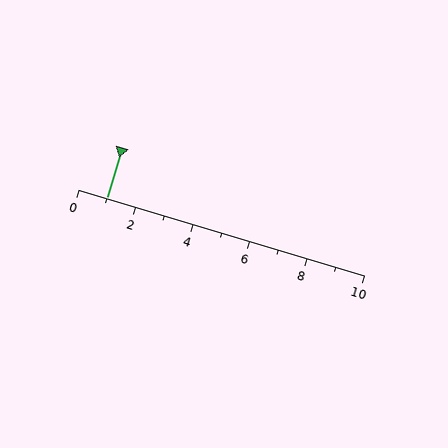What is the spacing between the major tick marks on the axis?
The major ticks are spaced 2 apart.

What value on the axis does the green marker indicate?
The marker indicates approximately 1.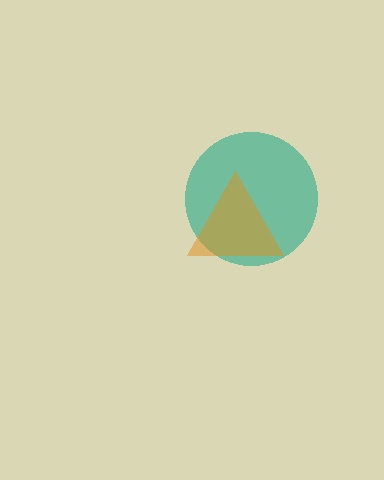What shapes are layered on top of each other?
The layered shapes are: a teal circle, an orange triangle.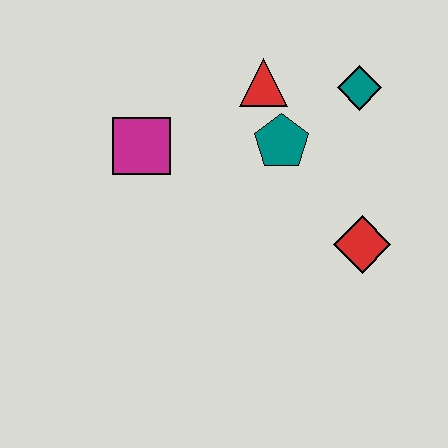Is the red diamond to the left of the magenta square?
No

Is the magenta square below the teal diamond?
Yes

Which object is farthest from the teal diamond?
The magenta square is farthest from the teal diamond.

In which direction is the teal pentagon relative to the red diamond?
The teal pentagon is above the red diamond.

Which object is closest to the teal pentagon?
The red triangle is closest to the teal pentagon.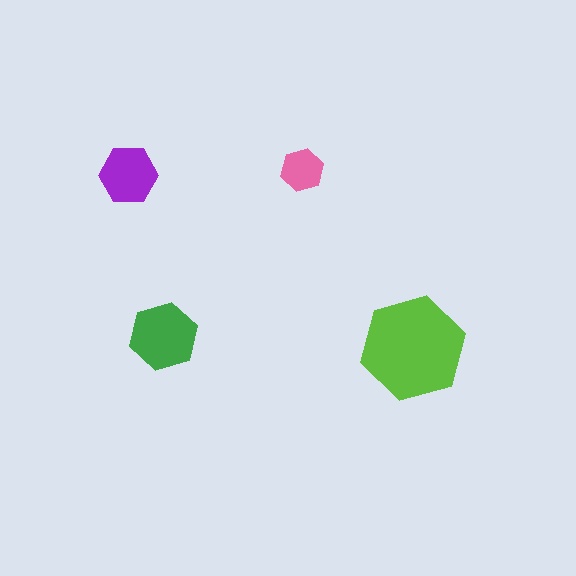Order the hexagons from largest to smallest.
the lime one, the green one, the purple one, the pink one.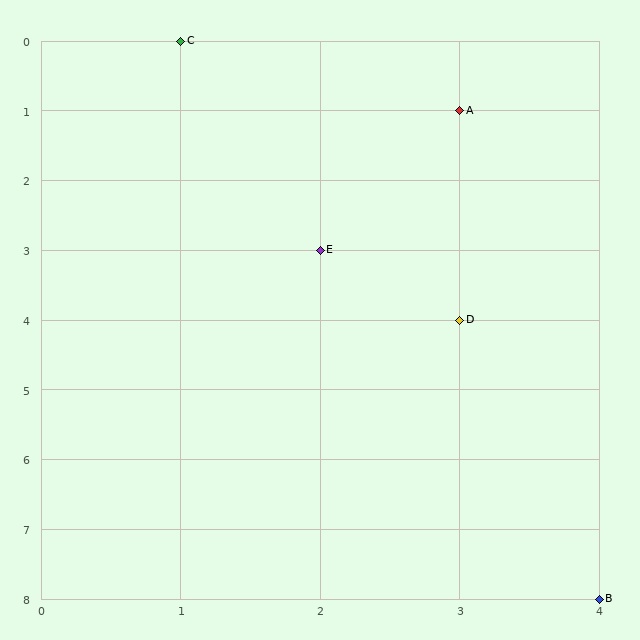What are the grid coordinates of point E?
Point E is at grid coordinates (2, 3).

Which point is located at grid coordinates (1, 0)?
Point C is at (1, 0).